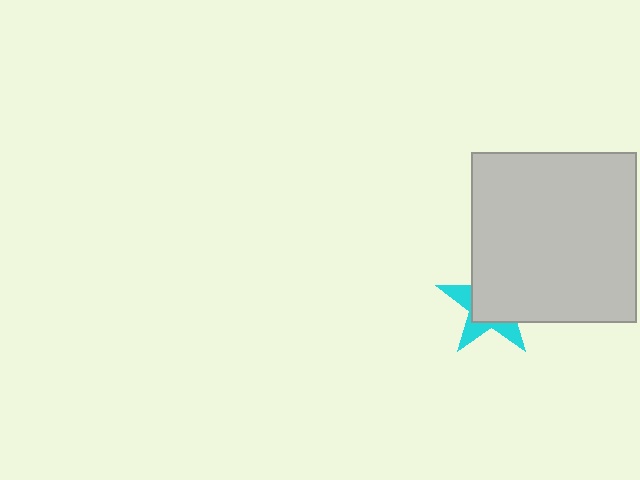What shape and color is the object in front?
The object in front is a light gray rectangle.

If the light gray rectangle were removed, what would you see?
You would see the complete cyan star.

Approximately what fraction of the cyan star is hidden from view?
Roughly 65% of the cyan star is hidden behind the light gray rectangle.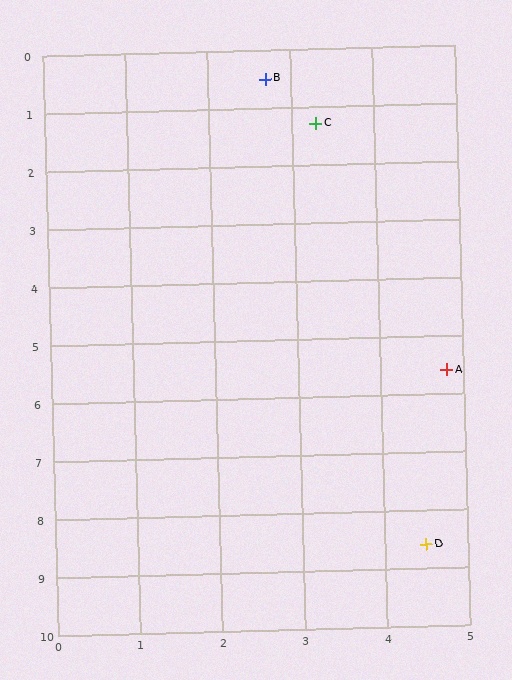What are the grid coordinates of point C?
Point C is at approximately (3.3, 1.3).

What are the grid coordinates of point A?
Point A is at approximately (4.8, 5.6).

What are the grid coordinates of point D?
Point D is at approximately (4.5, 8.6).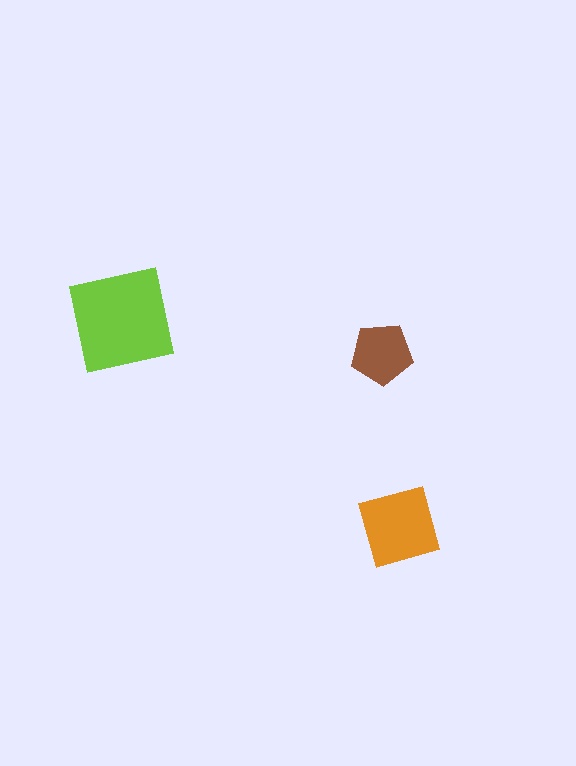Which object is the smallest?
The brown pentagon.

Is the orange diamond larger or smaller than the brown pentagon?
Larger.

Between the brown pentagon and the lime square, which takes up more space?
The lime square.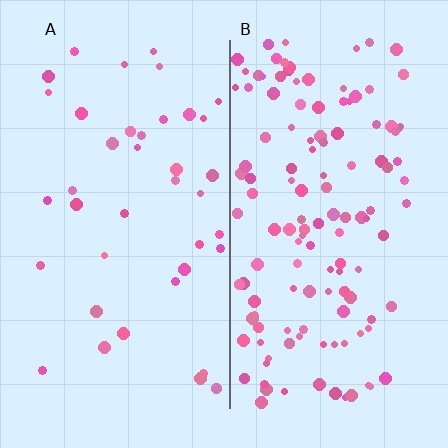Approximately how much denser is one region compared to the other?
Approximately 3.4× — region B over region A.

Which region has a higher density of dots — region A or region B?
B (the right).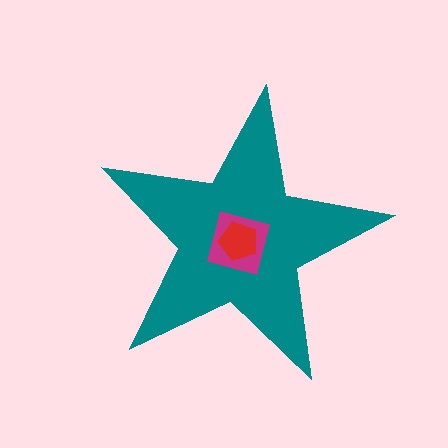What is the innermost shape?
The red pentagon.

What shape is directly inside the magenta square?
The red pentagon.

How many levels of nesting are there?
3.